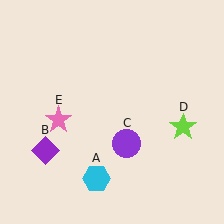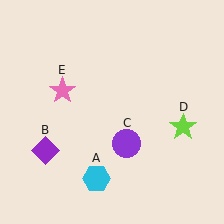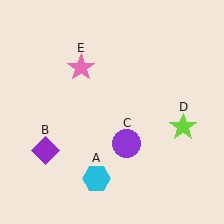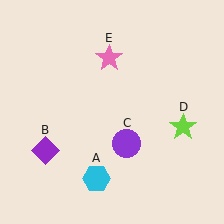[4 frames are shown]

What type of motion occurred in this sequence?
The pink star (object E) rotated clockwise around the center of the scene.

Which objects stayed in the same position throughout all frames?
Cyan hexagon (object A) and purple diamond (object B) and purple circle (object C) and lime star (object D) remained stationary.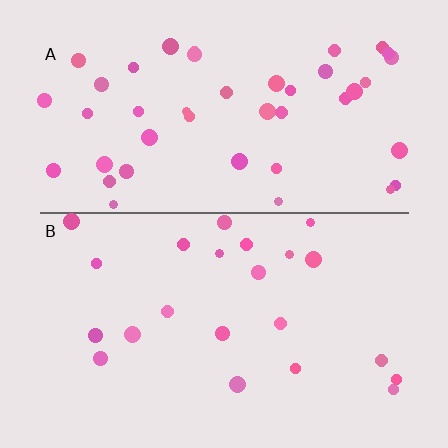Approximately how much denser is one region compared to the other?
Approximately 2.0× — region A over region B.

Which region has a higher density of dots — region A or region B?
A (the top).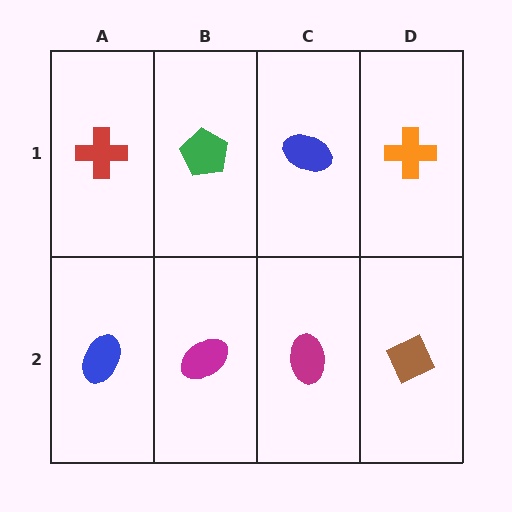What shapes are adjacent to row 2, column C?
A blue ellipse (row 1, column C), a magenta ellipse (row 2, column B), a brown diamond (row 2, column D).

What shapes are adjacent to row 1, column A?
A blue ellipse (row 2, column A), a green pentagon (row 1, column B).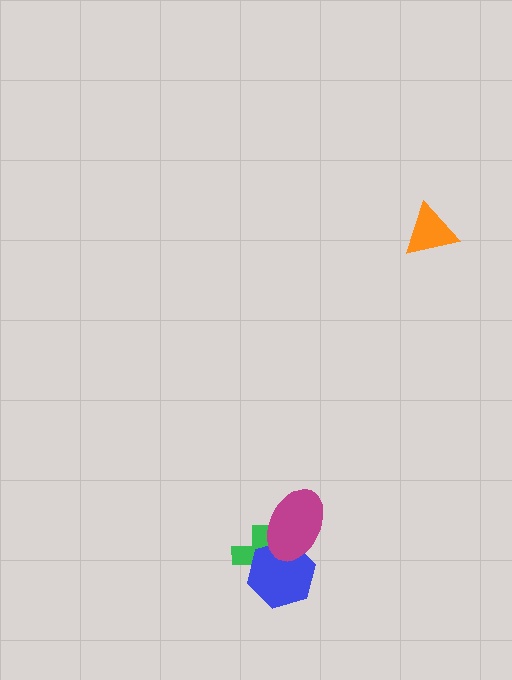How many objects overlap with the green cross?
2 objects overlap with the green cross.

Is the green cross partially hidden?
Yes, it is partially covered by another shape.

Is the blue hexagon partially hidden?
Yes, it is partially covered by another shape.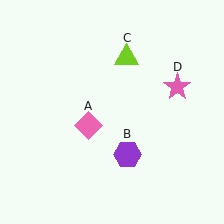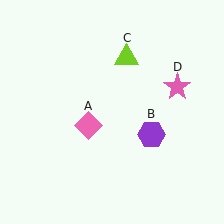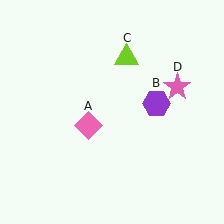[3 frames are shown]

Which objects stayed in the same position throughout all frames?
Pink diamond (object A) and lime triangle (object C) and pink star (object D) remained stationary.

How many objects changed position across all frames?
1 object changed position: purple hexagon (object B).